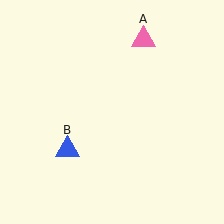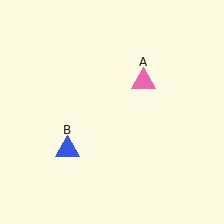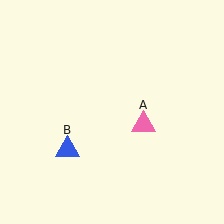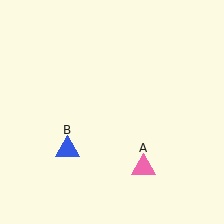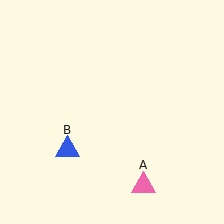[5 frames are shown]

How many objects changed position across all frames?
1 object changed position: pink triangle (object A).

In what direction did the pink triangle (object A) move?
The pink triangle (object A) moved down.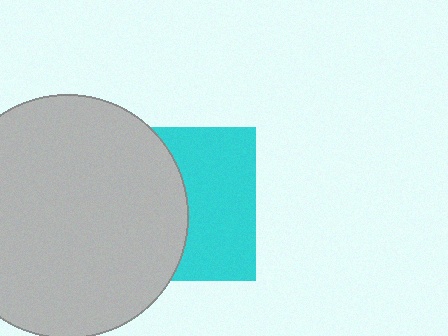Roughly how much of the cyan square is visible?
About half of it is visible (roughly 50%).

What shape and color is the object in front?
The object in front is a light gray circle.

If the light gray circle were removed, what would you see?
You would see the complete cyan square.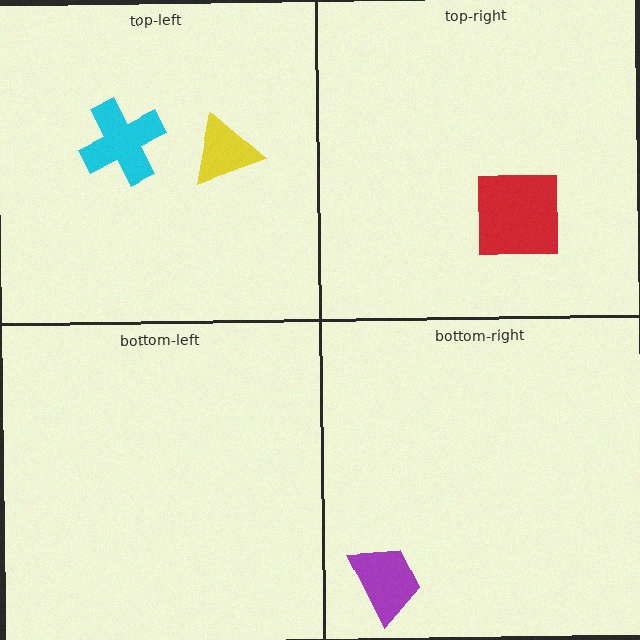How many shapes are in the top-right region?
1.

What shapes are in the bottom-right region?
The purple trapezoid.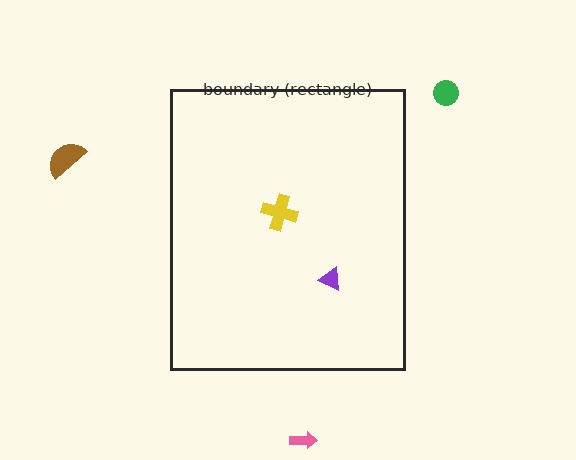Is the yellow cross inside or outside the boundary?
Inside.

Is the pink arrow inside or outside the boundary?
Outside.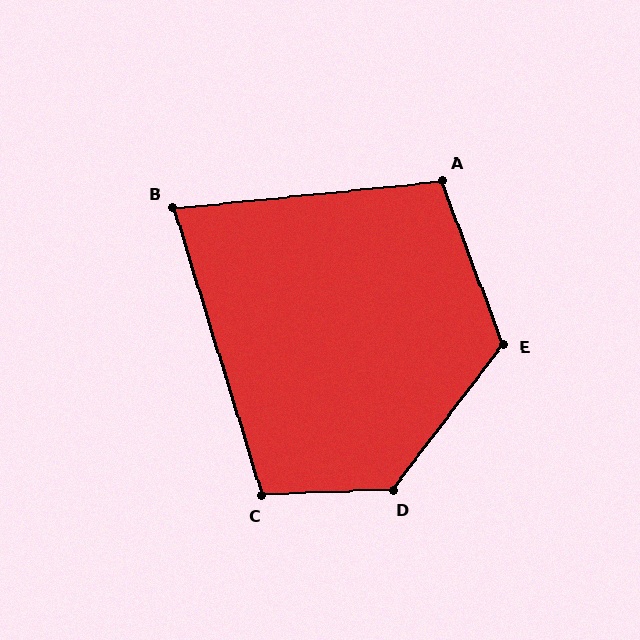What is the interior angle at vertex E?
Approximately 122 degrees (obtuse).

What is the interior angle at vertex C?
Approximately 105 degrees (obtuse).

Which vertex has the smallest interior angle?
B, at approximately 79 degrees.